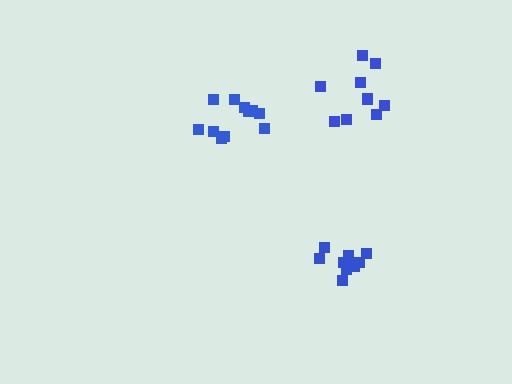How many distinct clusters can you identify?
There are 3 distinct clusters.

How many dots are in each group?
Group 1: 9 dots, Group 2: 11 dots, Group 3: 9 dots (29 total).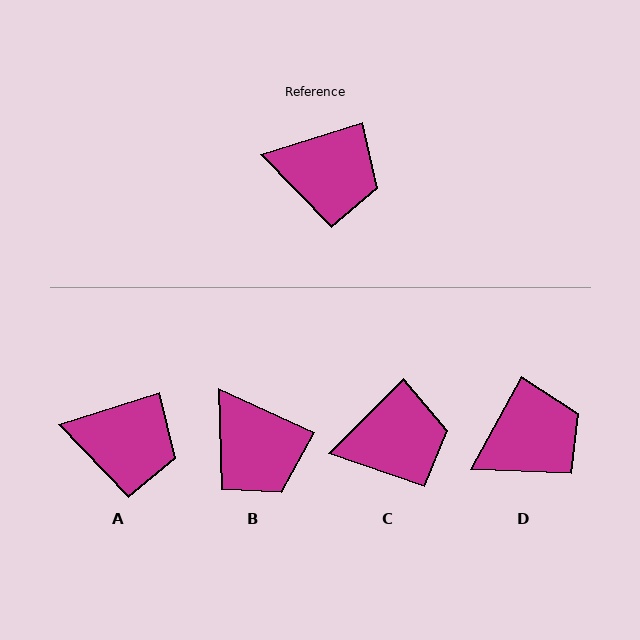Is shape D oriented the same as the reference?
No, it is off by about 44 degrees.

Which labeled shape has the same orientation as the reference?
A.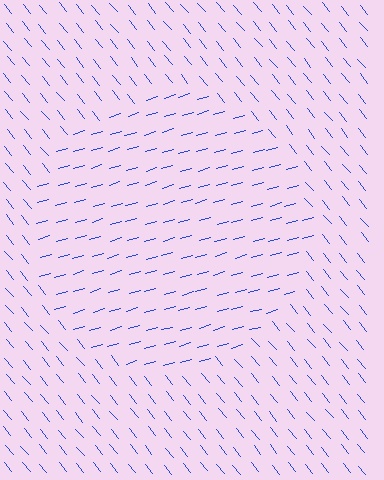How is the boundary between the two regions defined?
The boundary is defined purely by a change in line orientation (approximately 67 degrees difference). All lines are the same color and thickness.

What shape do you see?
I see a circle.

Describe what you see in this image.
The image is filled with small blue line segments. A circle region in the image has lines oriented differently from the surrounding lines, creating a visible texture boundary.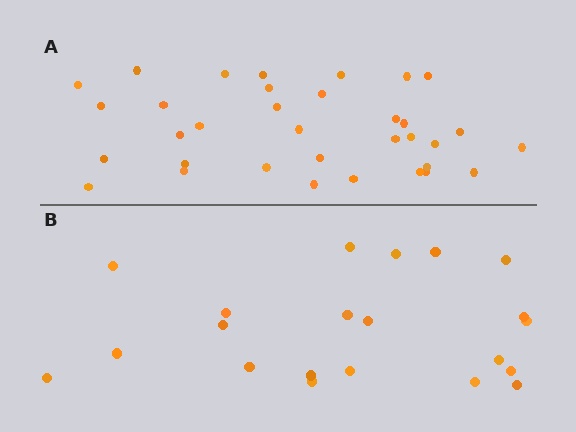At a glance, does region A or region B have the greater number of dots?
Region A (the top region) has more dots.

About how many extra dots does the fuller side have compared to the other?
Region A has approximately 15 more dots than region B.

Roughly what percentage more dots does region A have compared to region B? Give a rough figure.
About 60% more.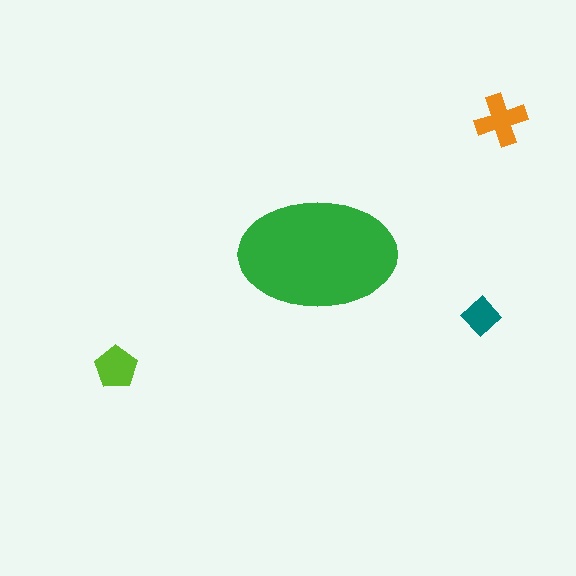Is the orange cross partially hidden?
No, the orange cross is fully visible.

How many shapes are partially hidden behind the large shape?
0 shapes are partially hidden.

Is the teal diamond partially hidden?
No, the teal diamond is fully visible.